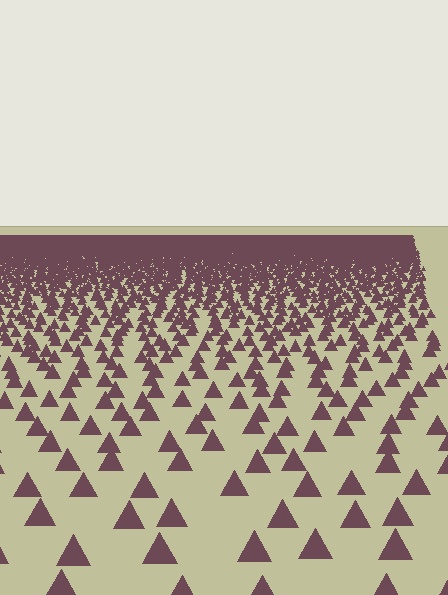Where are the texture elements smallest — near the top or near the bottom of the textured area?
Near the top.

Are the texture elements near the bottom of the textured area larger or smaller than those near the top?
Larger. Near the bottom, elements are closer to the viewer and appear at a bigger on-screen size.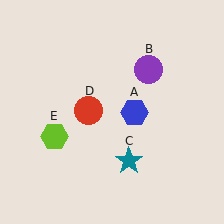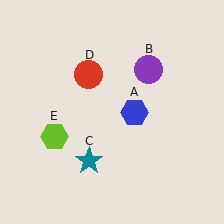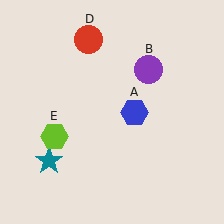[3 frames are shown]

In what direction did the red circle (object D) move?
The red circle (object D) moved up.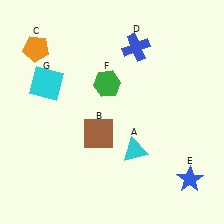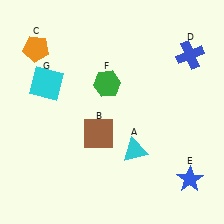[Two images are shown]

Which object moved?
The blue cross (D) moved right.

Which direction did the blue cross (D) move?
The blue cross (D) moved right.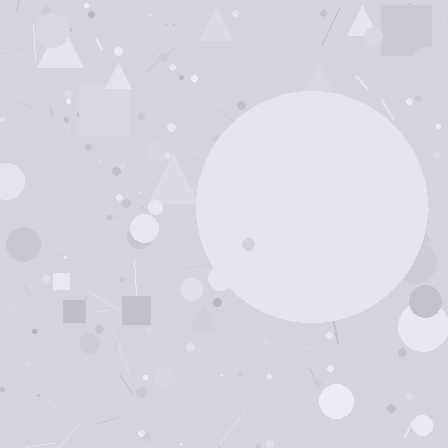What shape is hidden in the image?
A circle is hidden in the image.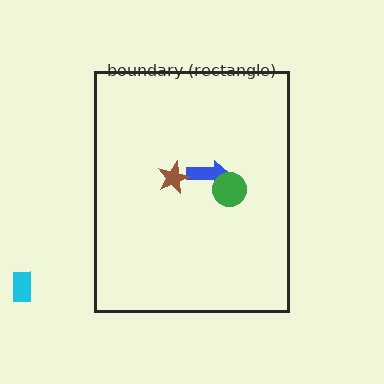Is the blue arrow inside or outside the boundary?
Inside.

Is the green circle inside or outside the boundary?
Inside.